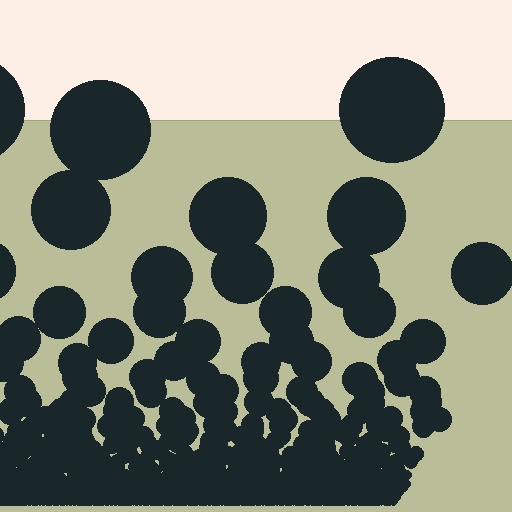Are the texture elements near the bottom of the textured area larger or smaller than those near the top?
Smaller. The gradient is inverted — elements near the bottom are smaller and denser.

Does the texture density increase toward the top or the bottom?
Density increases toward the bottom.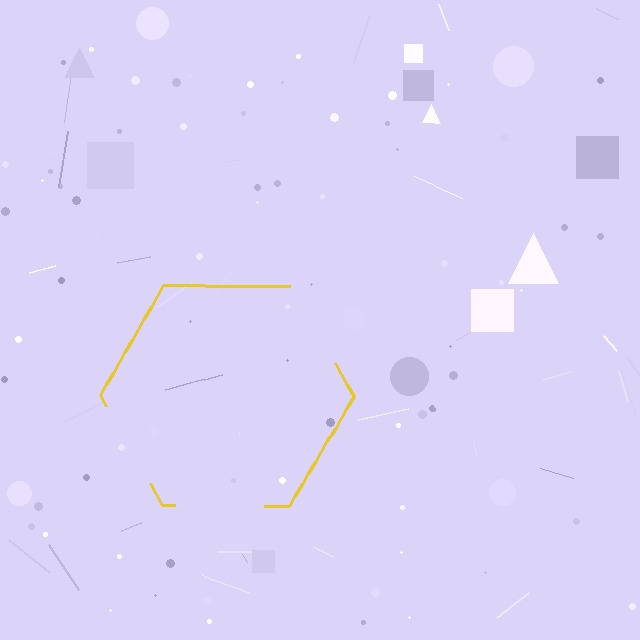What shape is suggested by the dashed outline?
The dashed outline suggests a hexagon.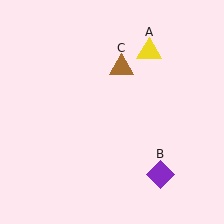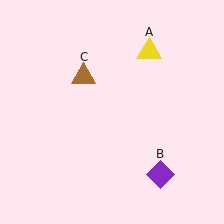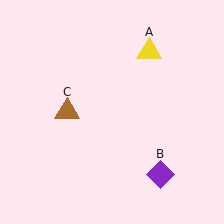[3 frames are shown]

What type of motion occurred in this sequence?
The brown triangle (object C) rotated counterclockwise around the center of the scene.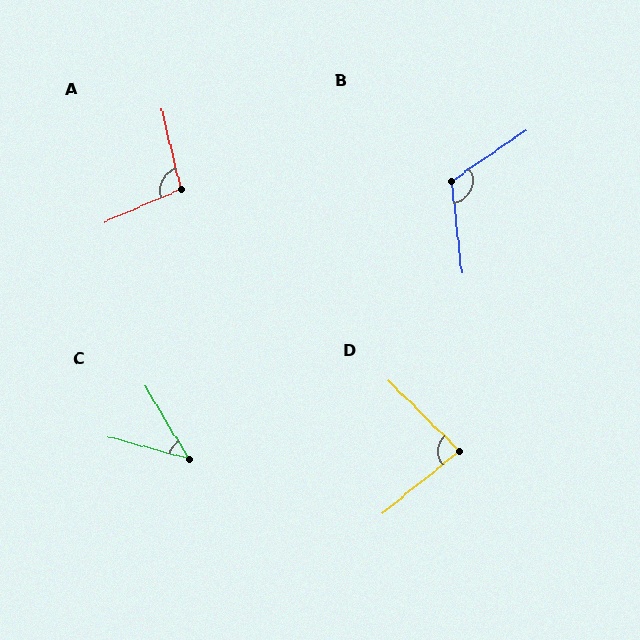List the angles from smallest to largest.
C (44°), D (84°), A (100°), B (118°).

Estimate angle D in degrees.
Approximately 84 degrees.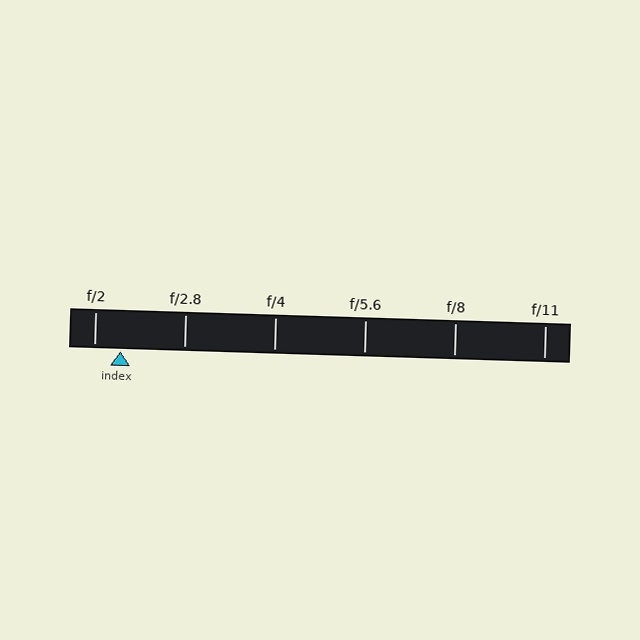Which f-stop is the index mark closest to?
The index mark is closest to f/2.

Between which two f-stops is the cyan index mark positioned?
The index mark is between f/2 and f/2.8.